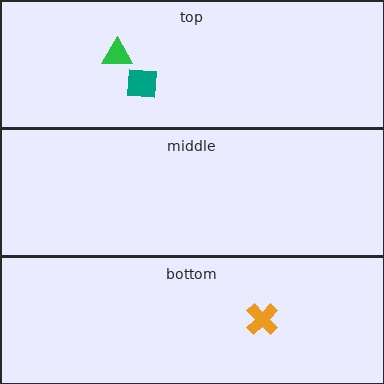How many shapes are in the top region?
2.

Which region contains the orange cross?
The bottom region.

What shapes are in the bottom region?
The orange cross.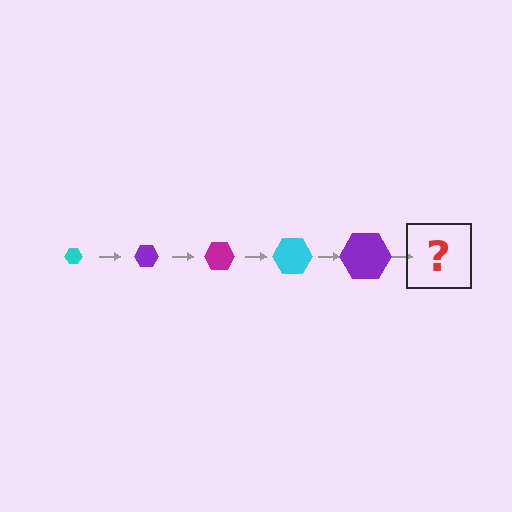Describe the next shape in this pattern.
It should be a magenta hexagon, larger than the previous one.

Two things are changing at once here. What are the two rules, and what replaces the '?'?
The two rules are that the hexagon grows larger each step and the color cycles through cyan, purple, and magenta. The '?' should be a magenta hexagon, larger than the previous one.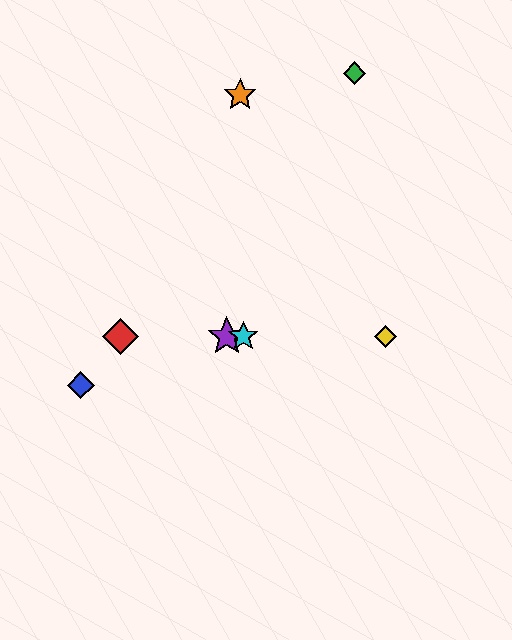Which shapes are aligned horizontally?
The red diamond, the yellow diamond, the purple star, the cyan star are aligned horizontally.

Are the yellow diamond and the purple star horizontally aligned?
Yes, both are at y≈336.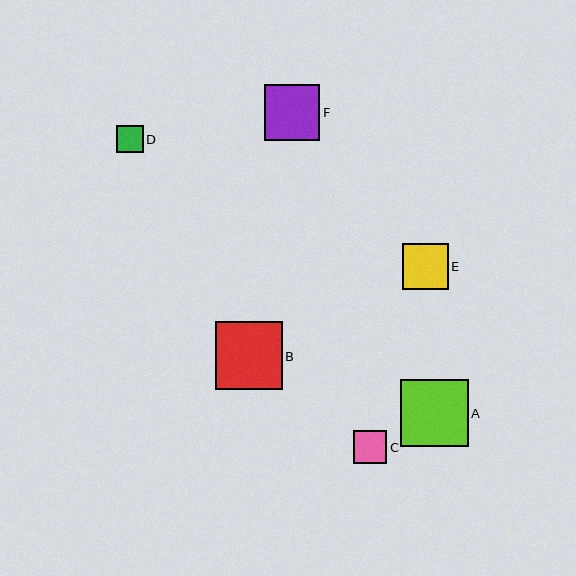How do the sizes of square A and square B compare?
Square A and square B are approximately the same size.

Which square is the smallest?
Square D is the smallest with a size of approximately 27 pixels.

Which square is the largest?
Square A is the largest with a size of approximately 67 pixels.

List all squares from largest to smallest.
From largest to smallest: A, B, F, E, C, D.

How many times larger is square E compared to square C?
Square E is approximately 1.4 times the size of square C.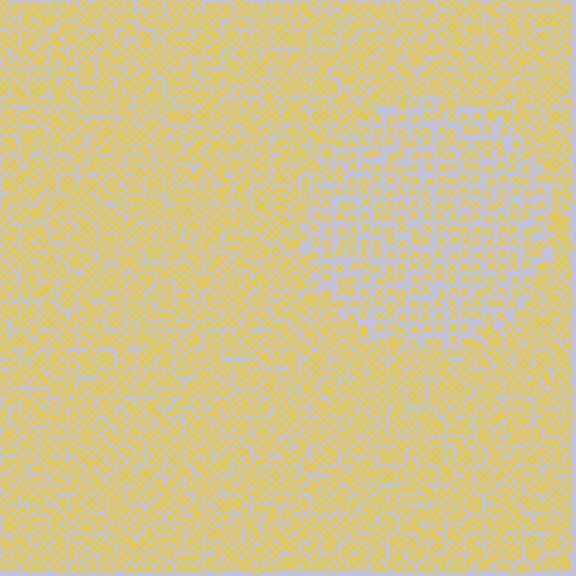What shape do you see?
I see a circle.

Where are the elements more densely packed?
The elements are more densely packed outside the circle boundary.